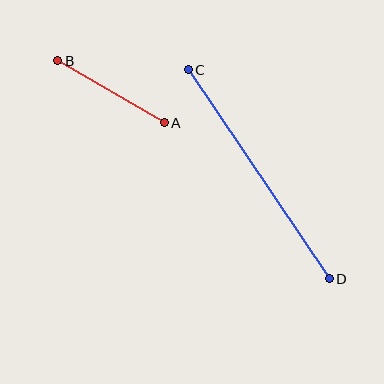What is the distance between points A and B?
The distance is approximately 123 pixels.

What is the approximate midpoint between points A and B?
The midpoint is at approximately (111, 92) pixels.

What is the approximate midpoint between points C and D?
The midpoint is at approximately (259, 174) pixels.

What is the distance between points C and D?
The distance is approximately 252 pixels.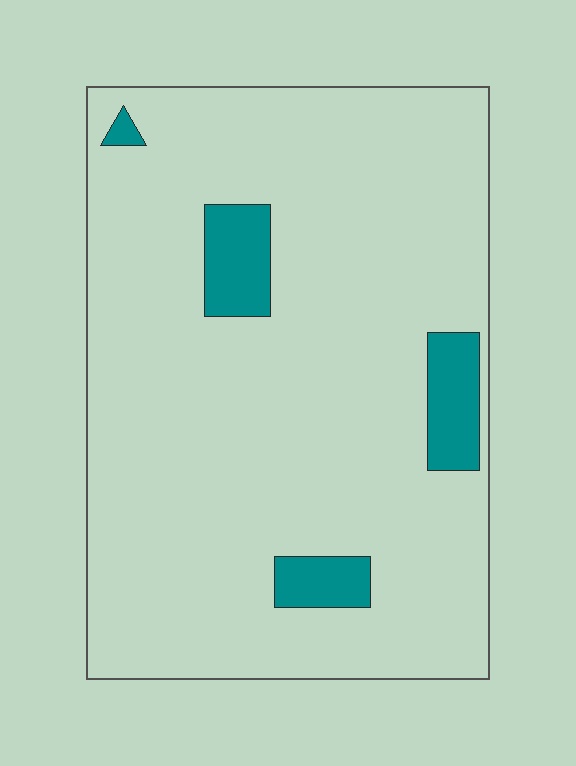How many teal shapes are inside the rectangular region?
4.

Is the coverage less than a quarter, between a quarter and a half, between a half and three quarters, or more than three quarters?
Less than a quarter.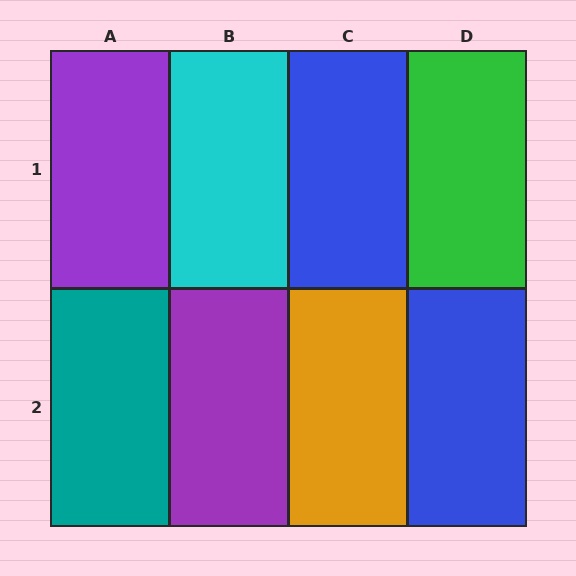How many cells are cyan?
1 cell is cyan.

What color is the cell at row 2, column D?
Blue.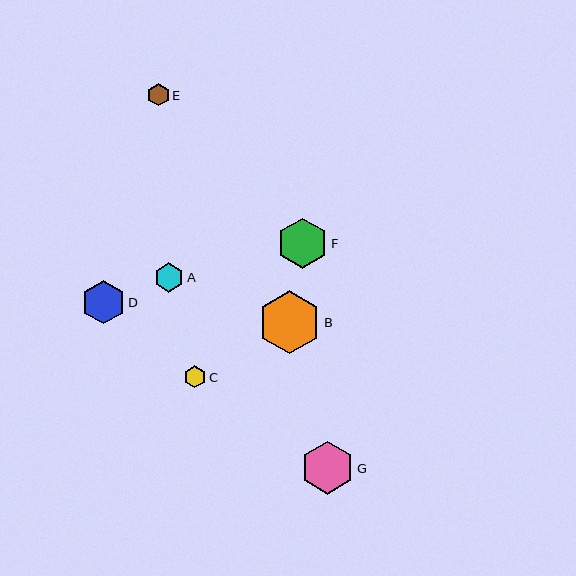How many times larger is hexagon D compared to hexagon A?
Hexagon D is approximately 1.5 times the size of hexagon A.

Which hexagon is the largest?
Hexagon B is the largest with a size of approximately 63 pixels.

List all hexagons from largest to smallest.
From largest to smallest: B, G, F, D, A, C, E.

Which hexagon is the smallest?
Hexagon E is the smallest with a size of approximately 22 pixels.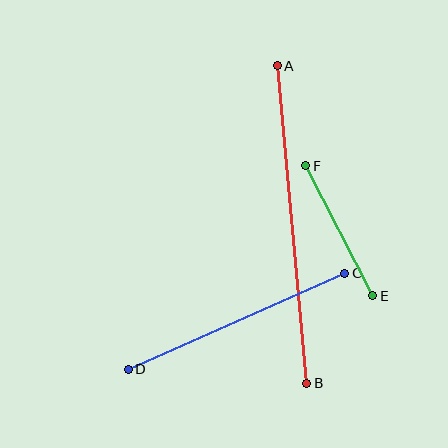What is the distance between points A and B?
The distance is approximately 319 pixels.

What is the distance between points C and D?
The distance is approximately 237 pixels.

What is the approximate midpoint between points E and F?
The midpoint is at approximately (339, 231) pixels.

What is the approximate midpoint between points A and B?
The midpoint is at approximately (292, 224) pixels.